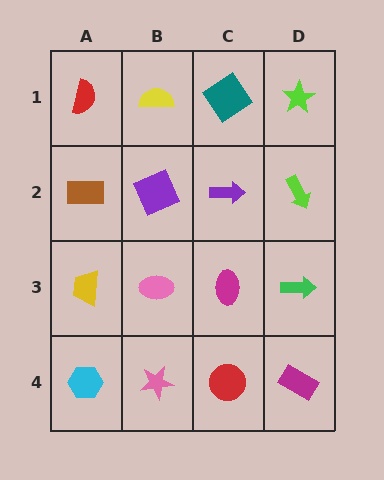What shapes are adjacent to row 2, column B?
A yellow semicircle (row 1, column B), a pink ellipse (row 3, column B), a brown rectangle (row 2, column A), a purple arrow (row 2, column C).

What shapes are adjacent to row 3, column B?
A purple square (row 2, column B), a pink star (row 4, column B), a yellow trapezoid (row 3, column A), a magenta ellipse (row 3, column C).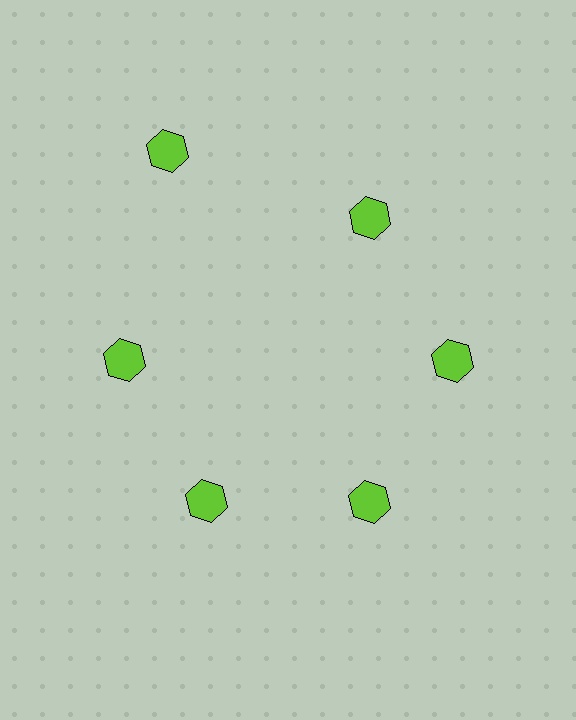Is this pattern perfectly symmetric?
No. The 6 lime hexagons are arranged in a ring, but one element near the 11 o'clock position is pushed outward from the center, breaking the 6-fold rotational symmetry.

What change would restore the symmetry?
The symmetry would be restored by moving it inward, back onto the ring so that all 6 hexagons sit at equal angles and equal distance from the center.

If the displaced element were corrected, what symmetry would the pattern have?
It would have 6-fold rotational symmetry — the pattern would map onto itself every 60 degrees.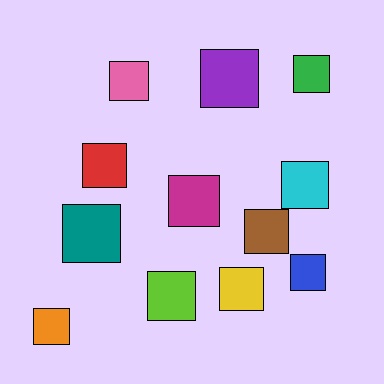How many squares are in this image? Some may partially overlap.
There are 12 squares.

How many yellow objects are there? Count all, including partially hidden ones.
There is 1 yellow object.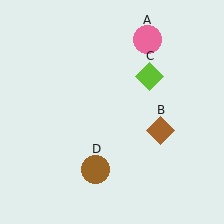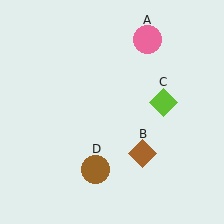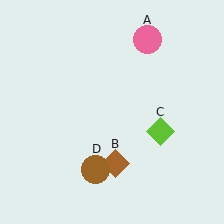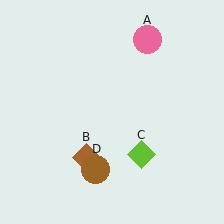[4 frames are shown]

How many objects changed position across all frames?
2 objects changed position: brown diamond (object B), lime diamond (object C).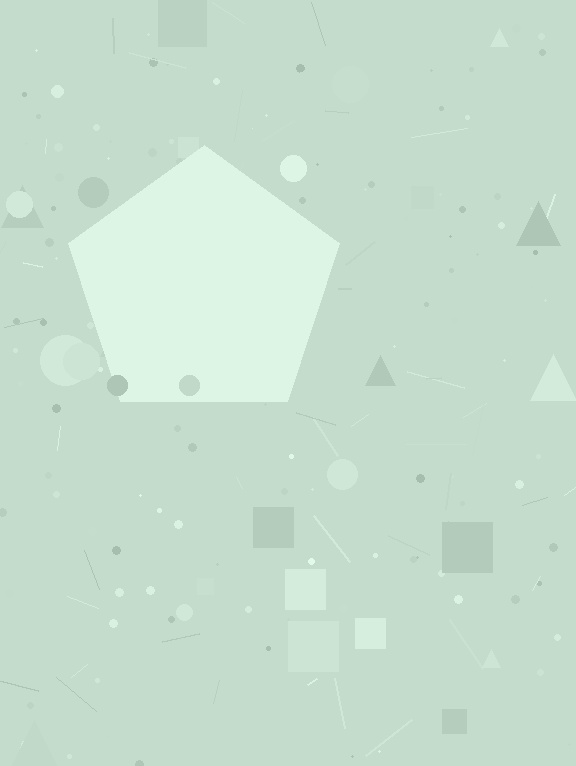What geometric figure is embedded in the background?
A pentagon is embedded in the background.